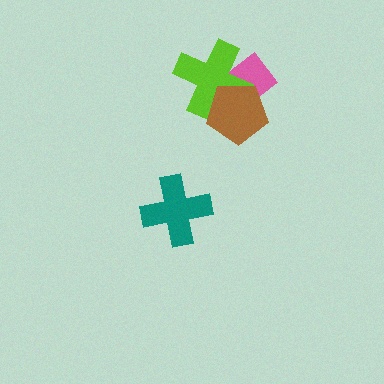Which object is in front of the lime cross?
The brown pentagon is in front of the lime cross.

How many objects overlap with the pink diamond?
2 objects overlap with the pink diamond.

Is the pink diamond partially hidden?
Yes, it is partially covered by another shape.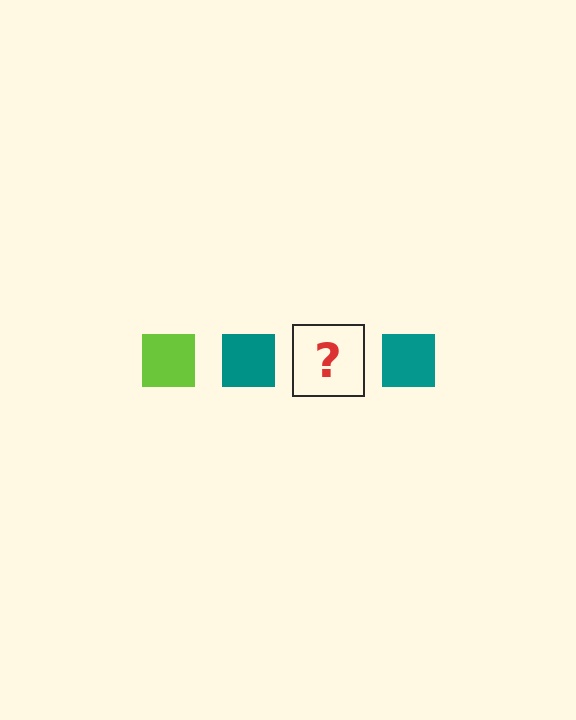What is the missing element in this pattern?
The missing element is a lime square.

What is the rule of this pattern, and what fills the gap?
The rule is that the pattern cycles through lime, teal squares. The gap should be filled with a lime square.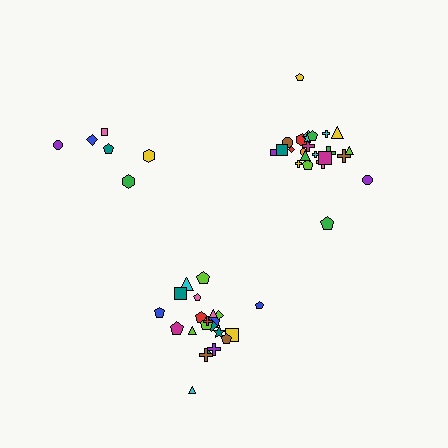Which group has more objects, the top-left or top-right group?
The top-right group.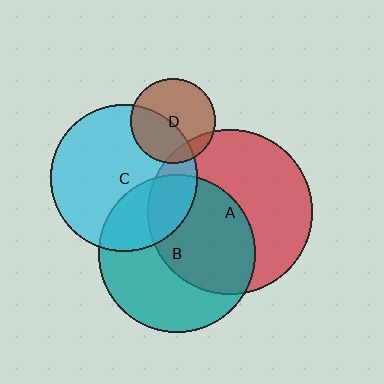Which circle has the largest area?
Circle A (red).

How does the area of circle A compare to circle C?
Approximately 1.3 times.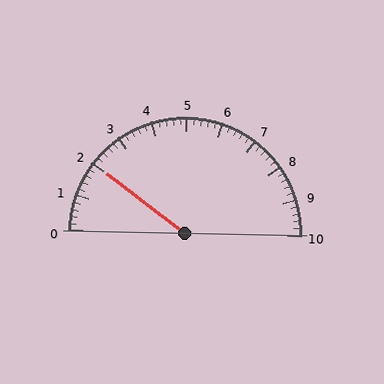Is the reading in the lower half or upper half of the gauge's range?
The reading is in the lower half of the range (0 to 10).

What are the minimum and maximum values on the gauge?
The gauge ranges from 0 to 10.